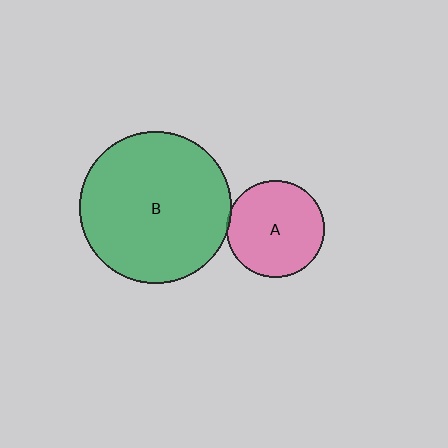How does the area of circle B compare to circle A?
Approximately 2.4 times.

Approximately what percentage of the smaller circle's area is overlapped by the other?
Approximately 5%.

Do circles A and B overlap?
Yes.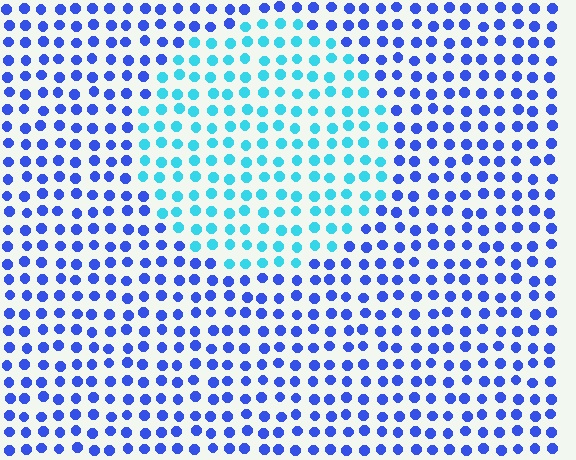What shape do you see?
I see a circle.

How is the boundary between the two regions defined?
The boundary is defined purely by a slight shift in hue (about 45 degrees). Spacing, size, and orientation are identical on both sides.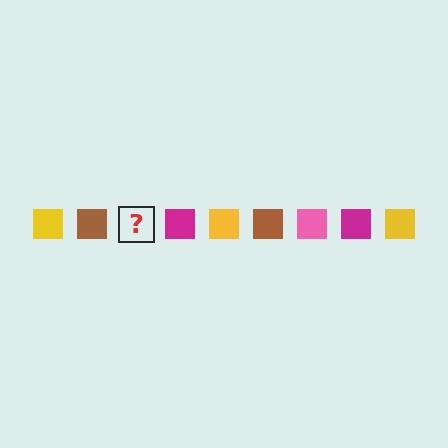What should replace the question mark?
The question mark should be replaced with a pink square.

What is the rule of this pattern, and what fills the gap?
The rule is that the pattern cycles through yellow, brown, pink, magenta squares. The gap should be filled with a pink square.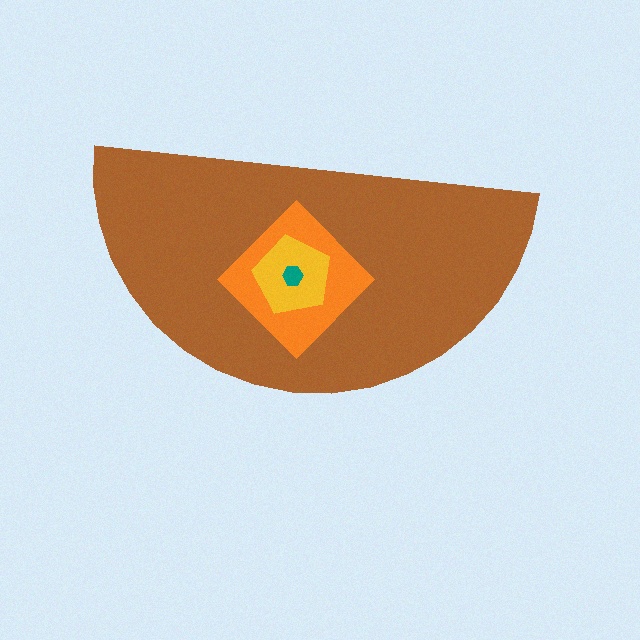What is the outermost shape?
The brown semicircle.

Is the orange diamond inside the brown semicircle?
Yes.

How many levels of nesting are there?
4.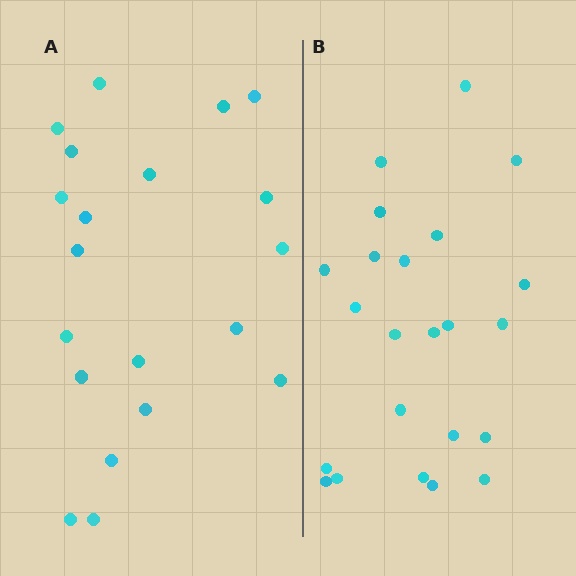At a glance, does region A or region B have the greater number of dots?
Region B (the right region) has more dots.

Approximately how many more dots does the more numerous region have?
Region B has just a few more — roughly 2 or 3 more dots than region A.